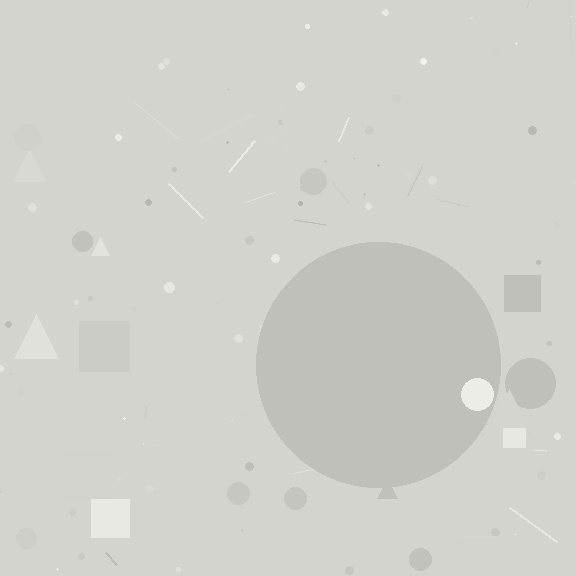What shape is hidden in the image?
A circle is hidden in the image.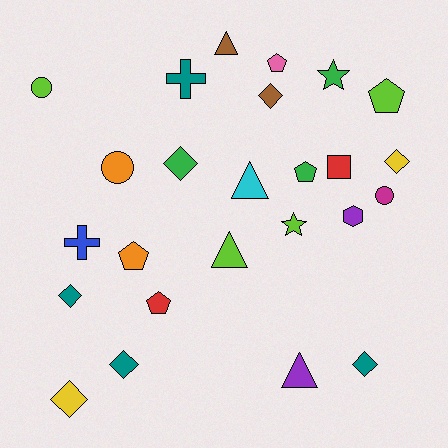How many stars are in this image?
There are 2 stars.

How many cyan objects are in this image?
There is 1 cyan object.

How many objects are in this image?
There are 25 objects.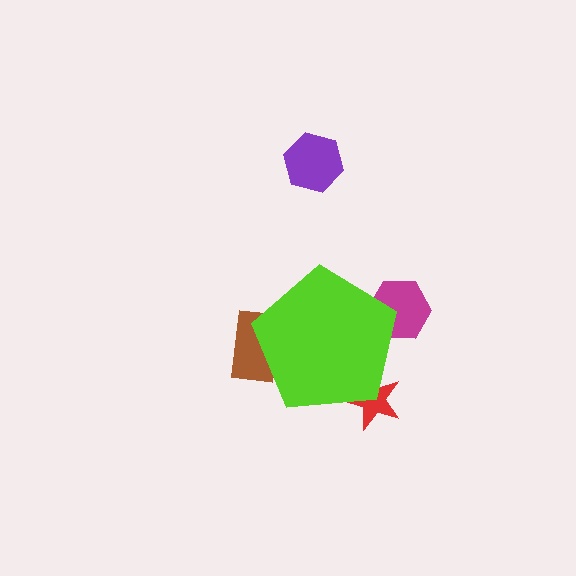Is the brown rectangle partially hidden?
Yes, the brown rectangle is partially hidden behind the lime pentagon.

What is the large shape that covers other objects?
A lime pentagon.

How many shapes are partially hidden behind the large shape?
3 shapes are partially hidden.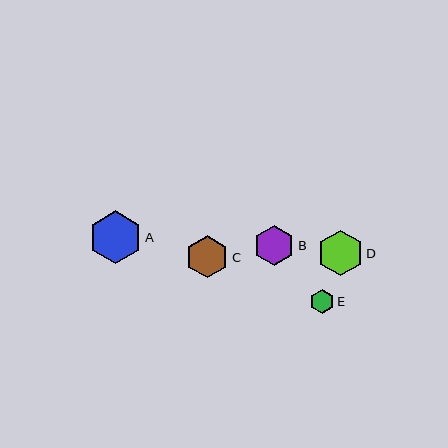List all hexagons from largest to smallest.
From largest to smallest: A, D, C, B, E.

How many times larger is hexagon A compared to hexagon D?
Hexagon A is approximately 1.2 times the size of hexagon D.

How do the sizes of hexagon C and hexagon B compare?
Hexagon C and hexagon B are approximately the same size.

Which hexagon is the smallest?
Hexagon E is the smallest with a size of approximately 24 pixels.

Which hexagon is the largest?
Hexagon A is the largest with a size of approximately 53 pixels.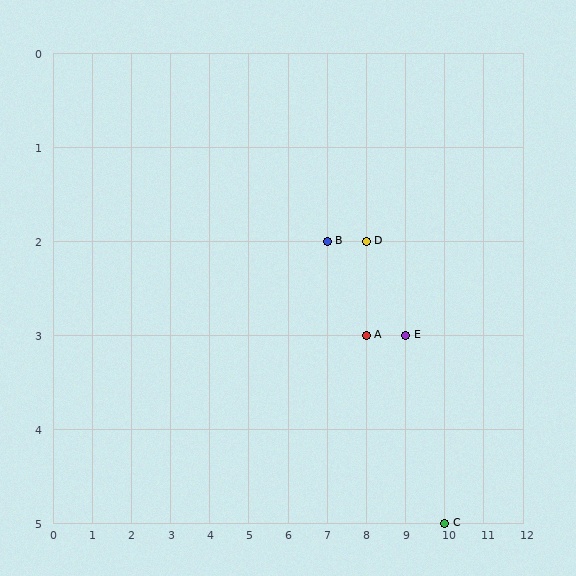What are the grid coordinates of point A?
Point A is at grid coordinates (8, 3).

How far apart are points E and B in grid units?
Points E and B are 2 columns and 1 row apart (about 2.2 grid units diagonally).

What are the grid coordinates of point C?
Point C is at grid coordinates (10, 5).